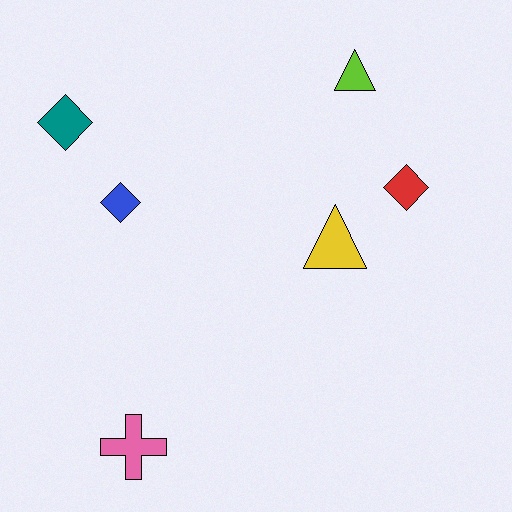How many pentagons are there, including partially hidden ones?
There are no pentagons.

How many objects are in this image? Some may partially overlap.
There are 6 objects.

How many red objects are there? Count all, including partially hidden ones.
There is 1 red object.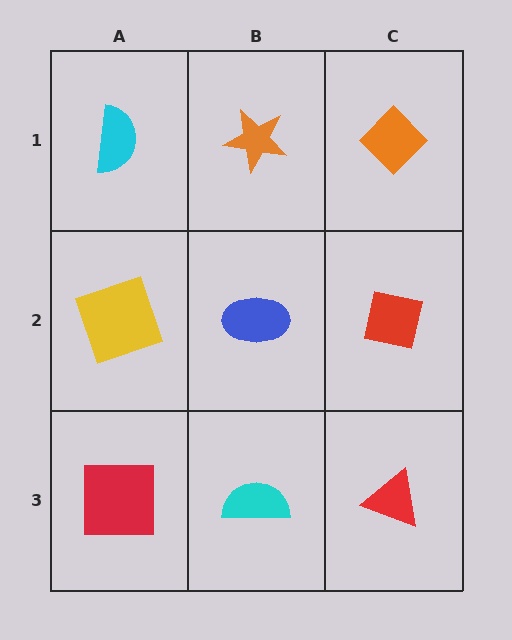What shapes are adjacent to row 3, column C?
A red square (row 2, column C), a cyan semicircle (row 3, column B).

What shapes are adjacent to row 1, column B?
A blue ellipse (row 2, column B), a cyan semicircle (row 1, column A), an orange diamond (row 1, column C).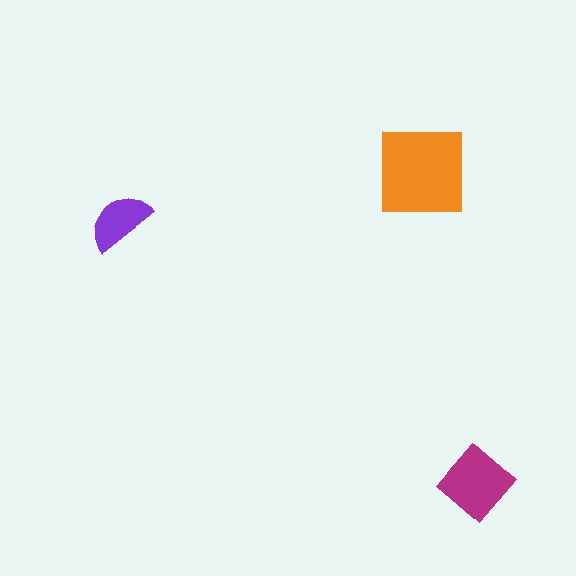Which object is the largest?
The orange square.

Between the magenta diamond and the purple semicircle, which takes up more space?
The magenta diamond.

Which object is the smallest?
The purple semicircle.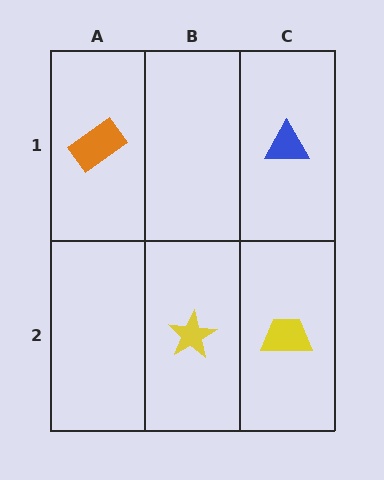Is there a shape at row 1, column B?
No, that cell is empty.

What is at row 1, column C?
A blue triangle.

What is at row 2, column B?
A yellow star.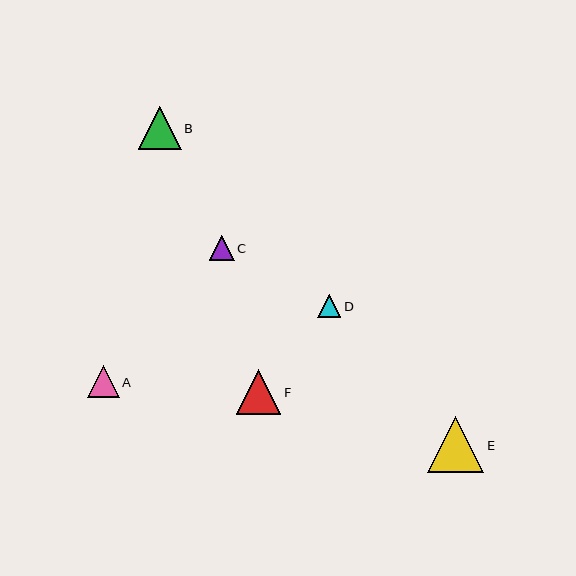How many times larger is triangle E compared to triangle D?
Triangle E is approximately 2.5 times the size of triangle D.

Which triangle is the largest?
Triangle E is the largest with a size of approximately 56 pixels.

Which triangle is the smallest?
Triangle D is the smallest with a size of approximately 23 pixels.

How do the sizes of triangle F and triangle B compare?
Triangle F and triangle B are approximately the same size.